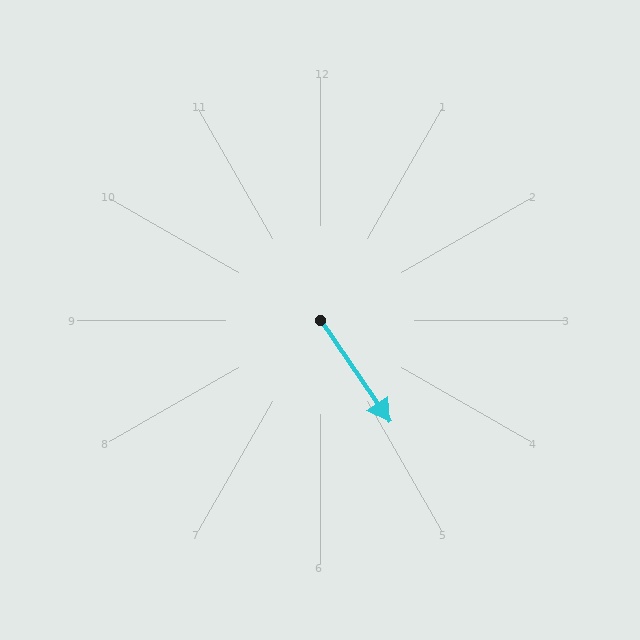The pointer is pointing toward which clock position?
Roughly 5 o'clock.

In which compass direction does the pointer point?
Southeast.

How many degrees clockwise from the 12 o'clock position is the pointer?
Approximately 146 degrees.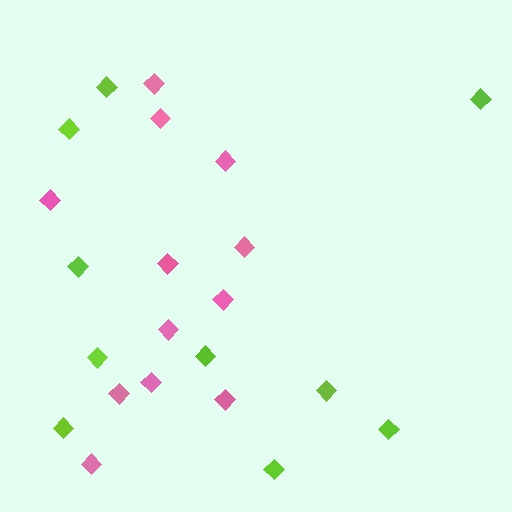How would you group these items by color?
There are 2 groups: one group of lime diamonds (10) and one group of pink diamonds (12).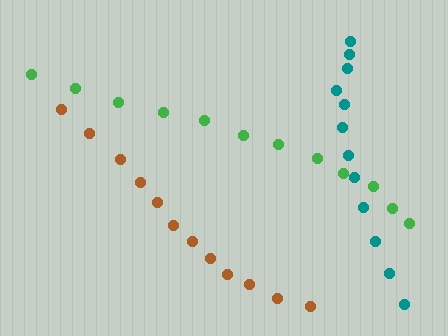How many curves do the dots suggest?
There are 3 distinct paths.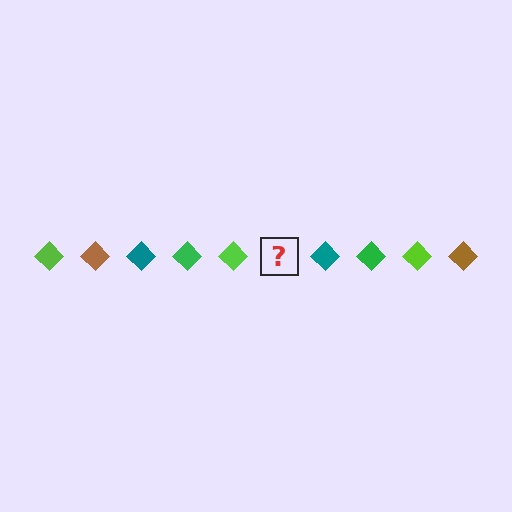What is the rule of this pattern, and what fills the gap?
The rule is that the pattern cycles through lime, brown, teal, green diamonds. The gap should be filled with a brown diamond.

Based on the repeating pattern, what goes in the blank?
The blank should be a brown diamond.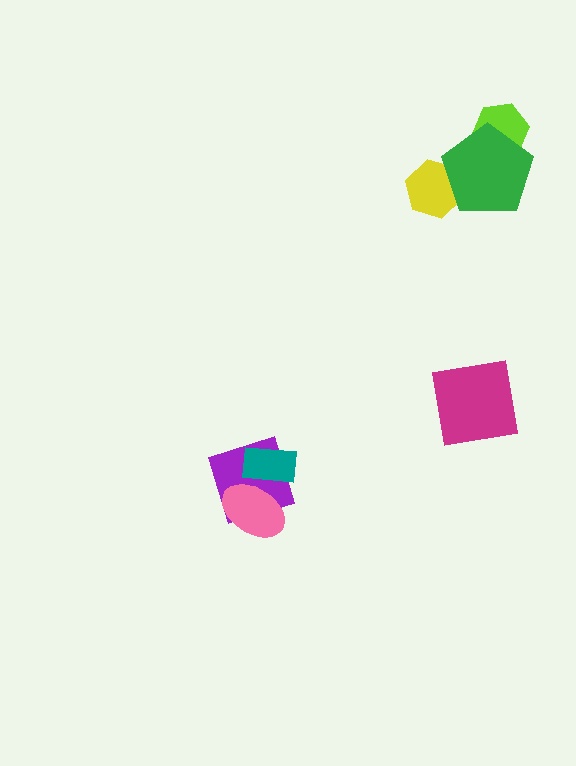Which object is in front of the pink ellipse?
The teal rectangle is in front of the pink ellipse.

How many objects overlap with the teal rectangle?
2 objects overlap with the teal rectangle.